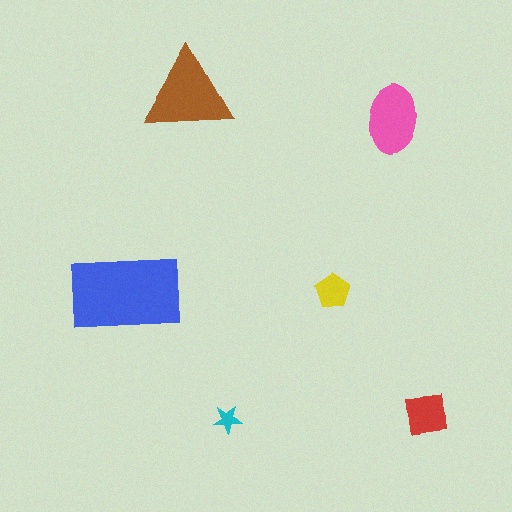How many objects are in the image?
There are 6 objects in the image.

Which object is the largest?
The blue rectangle.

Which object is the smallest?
The cyan star.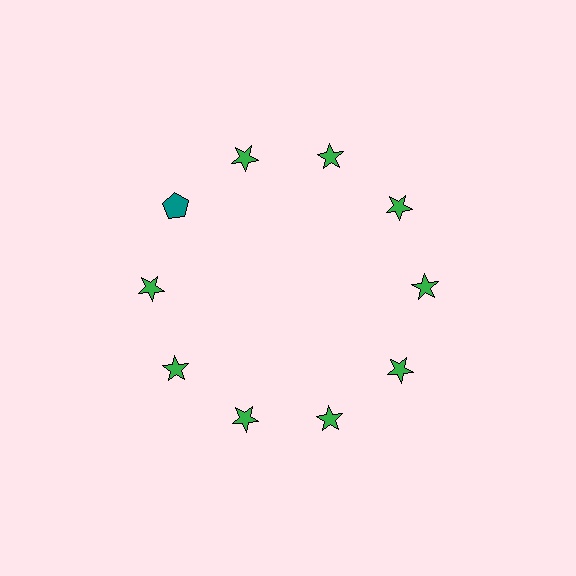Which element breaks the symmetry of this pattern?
The teal pentagon at roughly the 10 o'clock position breaks the symmetry. All other shapes are green stars.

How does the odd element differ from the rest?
It differs in both color (teal instead of green) and shape (pentagon instead of star).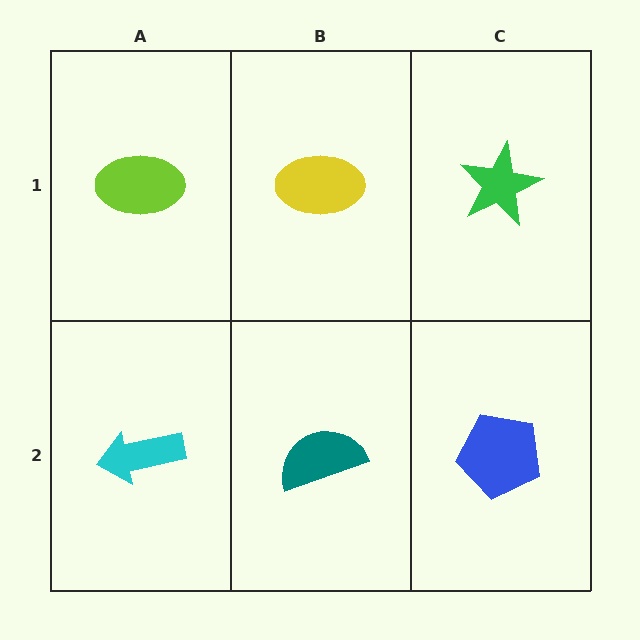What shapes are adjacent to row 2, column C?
A green star (row 1, column C), a teal semicircle (row 2, column B).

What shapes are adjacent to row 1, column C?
A blue pentagon (row 2, column C), a yellow ellipse (row 1, column B).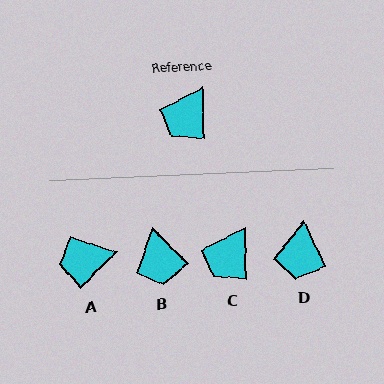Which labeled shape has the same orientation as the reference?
C.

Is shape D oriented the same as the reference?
No, it is off by about 25 degrees.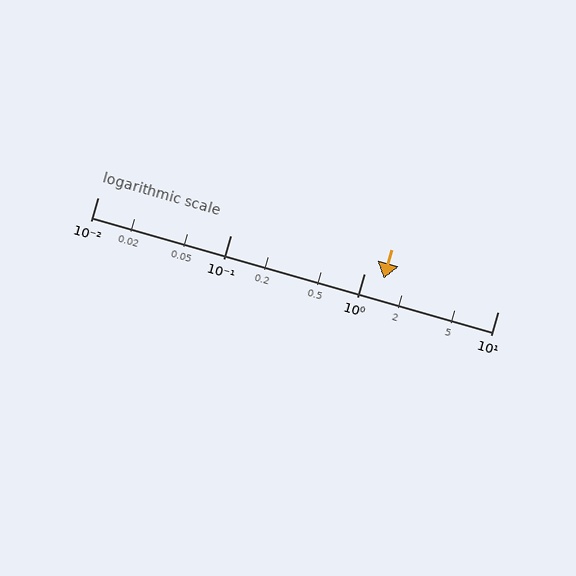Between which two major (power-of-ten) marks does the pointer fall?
The pointer is between 1 and 10.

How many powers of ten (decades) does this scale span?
The scale spans 3 decades, from 0.01 to 10.